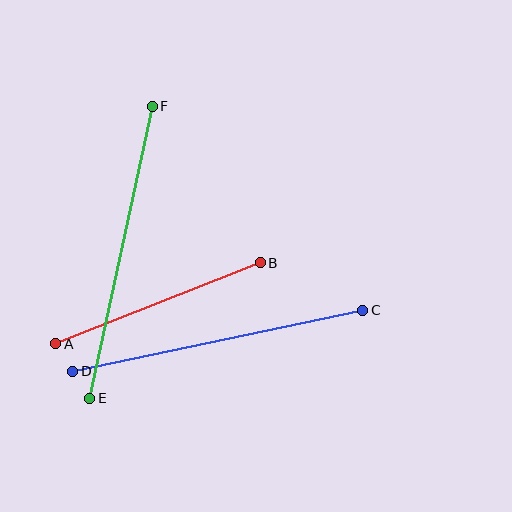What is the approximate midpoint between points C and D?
The midpoint is at approximately (218, 341) pixels.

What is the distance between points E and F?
The distance is approximately 299 pixels.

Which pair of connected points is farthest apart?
Points E and F are farthest apart.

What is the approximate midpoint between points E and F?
The midpoint is at approximately (121, 252) pixels.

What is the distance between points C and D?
The distance is approximately 296 pixels.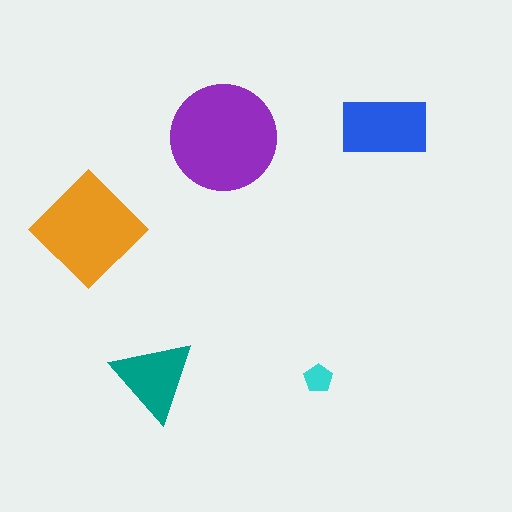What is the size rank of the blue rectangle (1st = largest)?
3rd.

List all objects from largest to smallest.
The purple circle, the orange diamond, the blue rectangle, the teal triangle, the cyan pentagon.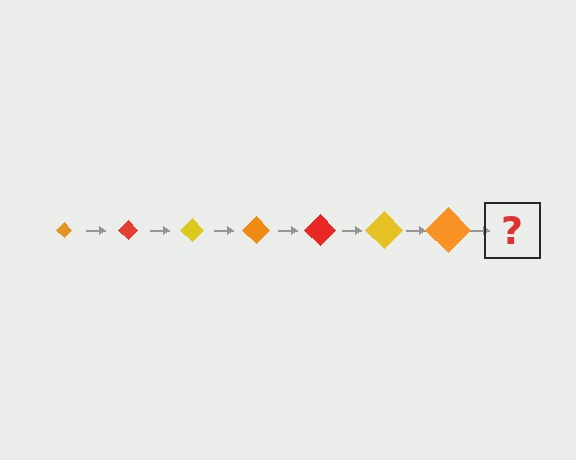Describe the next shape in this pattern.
It should be a red diamond, larger than the previous one.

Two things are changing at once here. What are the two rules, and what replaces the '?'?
The two rules are that the diamond grows larger each step and the color cycles through orange, red, and yellow. The '?' should be a red diamond, larger than the previous one.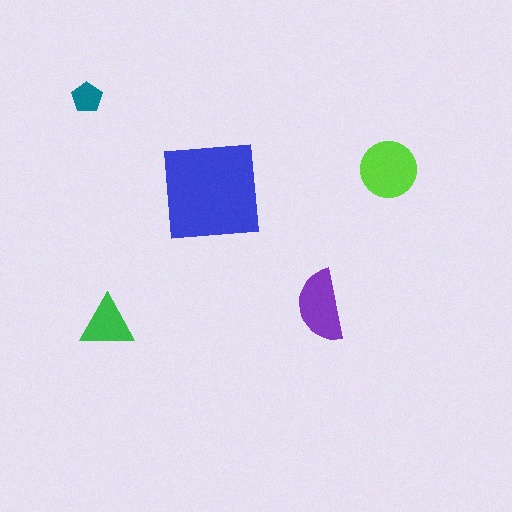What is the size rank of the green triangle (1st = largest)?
4th.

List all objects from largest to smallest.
The blue square, the lime circle, the purple semicircle, the green triangle, the teal pentagon.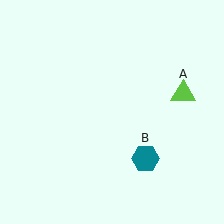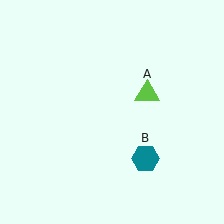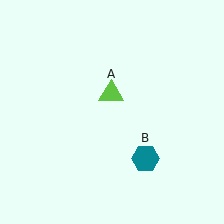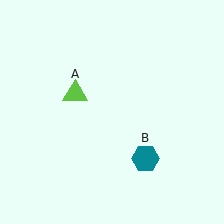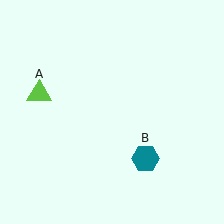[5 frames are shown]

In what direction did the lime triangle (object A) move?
The lime triangle (object A) moved left.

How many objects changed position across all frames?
1 object changed position: lime triangle (object A).